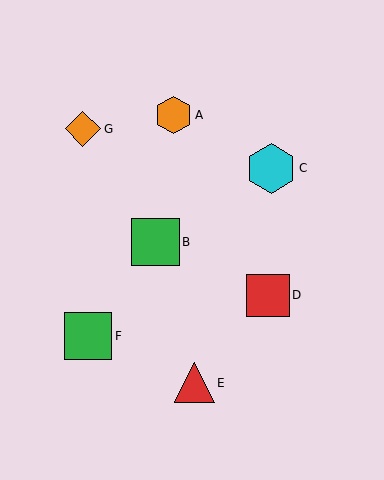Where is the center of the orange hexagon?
The center of the orange hexagon is at (174, 115).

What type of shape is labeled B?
Shape B is a green square.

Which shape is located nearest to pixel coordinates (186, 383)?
The red triangle (labeled E) at (195, 383) is nearest to that location.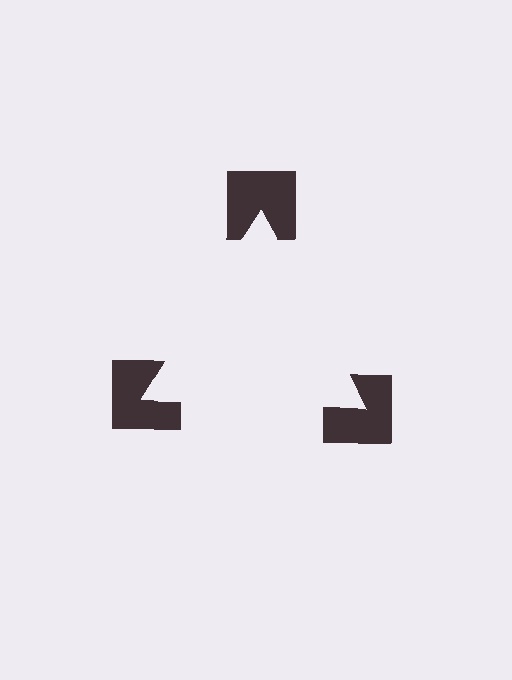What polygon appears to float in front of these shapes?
An illusory triangle — its edges are inferred from the aligned wedge cuts in the notched squares, not physically drawn.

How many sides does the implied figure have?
3 sides.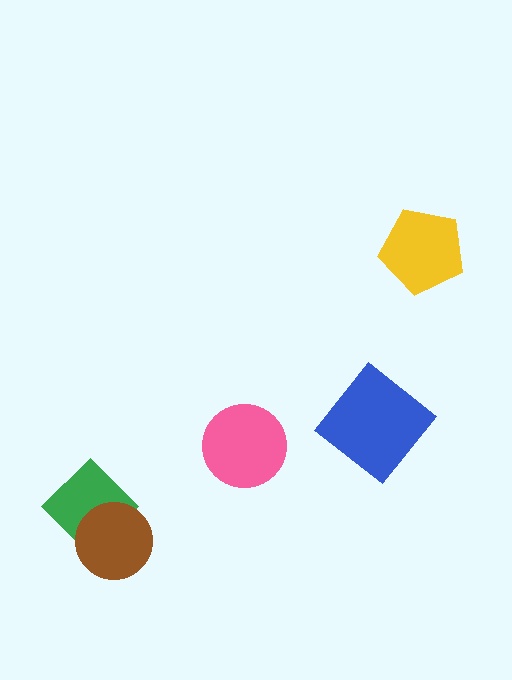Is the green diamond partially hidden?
Yes, it is partially covered by another shape.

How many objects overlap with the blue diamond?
0 objects overlap with the blue diamond.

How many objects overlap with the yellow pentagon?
0 objects overlap with the yellow pentagon.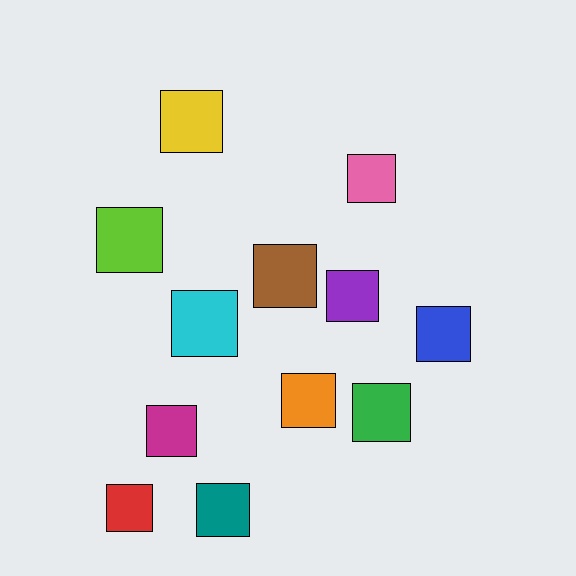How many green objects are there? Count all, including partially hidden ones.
There is 1 green object.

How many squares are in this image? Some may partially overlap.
There are 12 squares.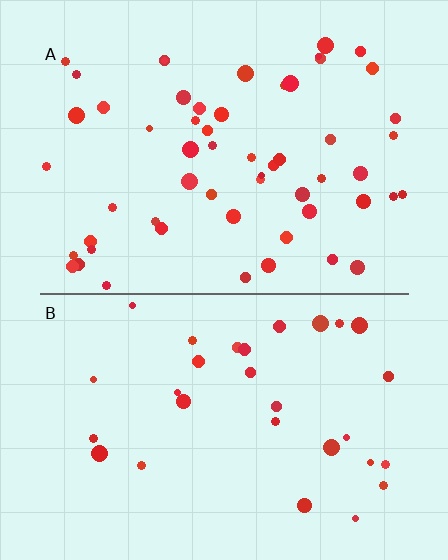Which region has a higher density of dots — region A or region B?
A (the top).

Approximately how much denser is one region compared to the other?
Approximately 1.9× — region A over region B.